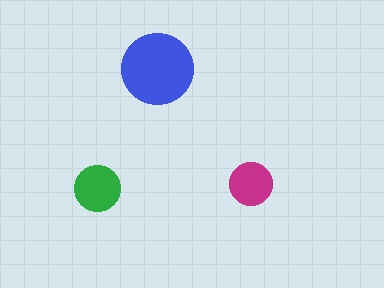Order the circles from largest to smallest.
the blue one, the green one, the magenta one.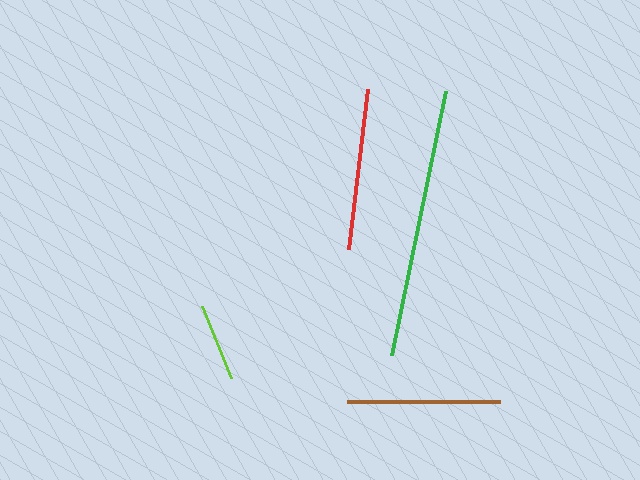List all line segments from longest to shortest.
From longest to shortest: green, red, brown, lime.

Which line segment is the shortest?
The lime line is the shortest at approximately 78 pixels.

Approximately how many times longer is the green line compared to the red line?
The green line is approximately 1.7 times the length of the red line.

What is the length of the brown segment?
The brown segment is approximately 153 pixels long.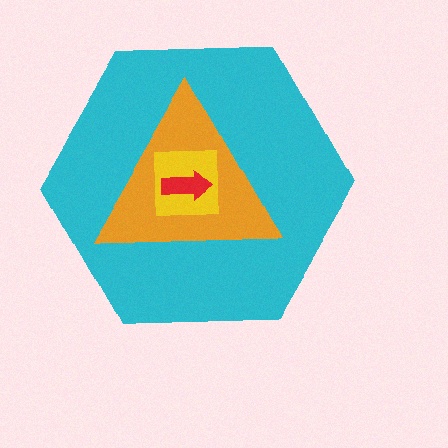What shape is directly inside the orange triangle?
The yellow square.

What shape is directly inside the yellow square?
The red arrow.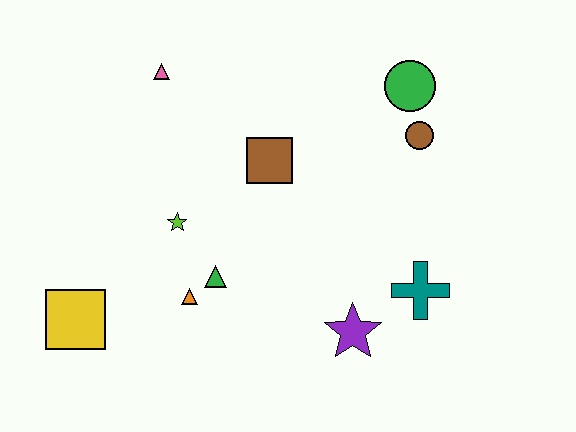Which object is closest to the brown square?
The lime star is closest to the brown square.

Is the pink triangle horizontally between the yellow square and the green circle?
Yes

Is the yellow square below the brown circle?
Yes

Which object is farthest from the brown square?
The yellow square is farthest from the brown square.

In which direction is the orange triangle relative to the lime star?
The orange triangle is below the lime star.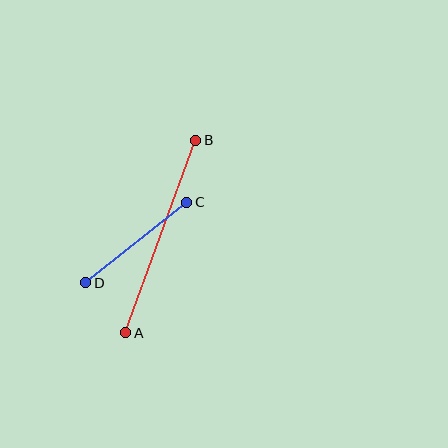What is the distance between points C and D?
The distance is approximately 129 pixels.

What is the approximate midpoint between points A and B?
The midpoint is at approximately (161, 236) pixels.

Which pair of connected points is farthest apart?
Points A and B are farthest apart.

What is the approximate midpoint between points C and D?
The midpoint is at approximately (136, 242) pixels.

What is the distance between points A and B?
The distance is approximately 205 pixels.